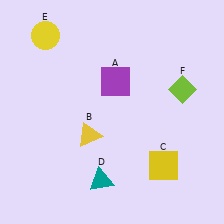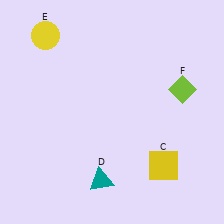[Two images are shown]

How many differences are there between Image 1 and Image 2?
There are 2 differences between the two images.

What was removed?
The purple square (A), the yellow triangle (B) were removed in Image 2.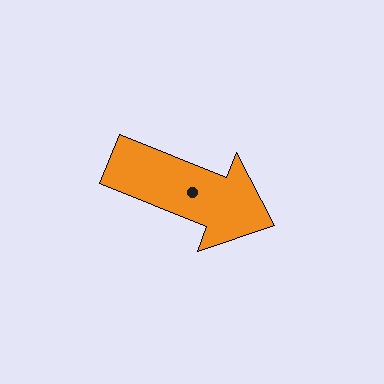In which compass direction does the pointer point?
East.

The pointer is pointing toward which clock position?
Roughly 4 o'clock.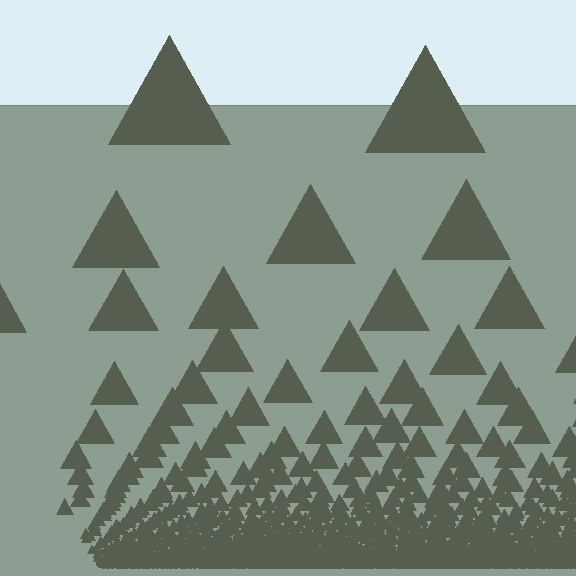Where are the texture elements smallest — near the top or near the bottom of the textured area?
Near the bottom.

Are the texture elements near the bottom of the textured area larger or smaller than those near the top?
Smaller. The gradient is inverted — elements near the bottom are smaller and denser.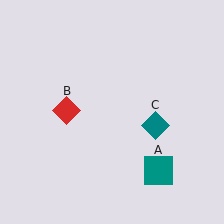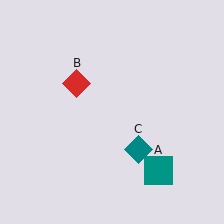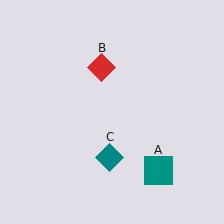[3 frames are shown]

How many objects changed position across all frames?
2 objects changed position: red diamond (object B), teal diamond (object C).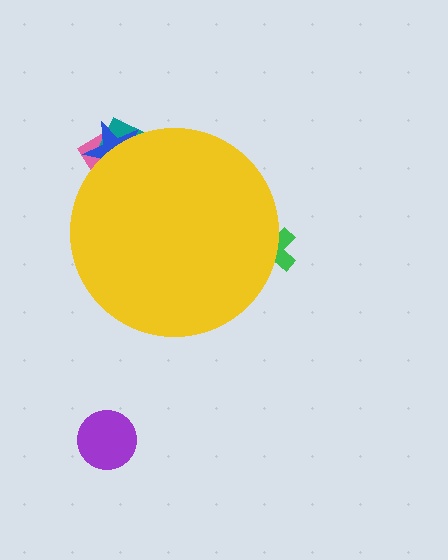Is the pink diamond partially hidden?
Yes, the pink diamond is partially hidden behind the yellow circle.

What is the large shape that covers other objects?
A yellow circle.